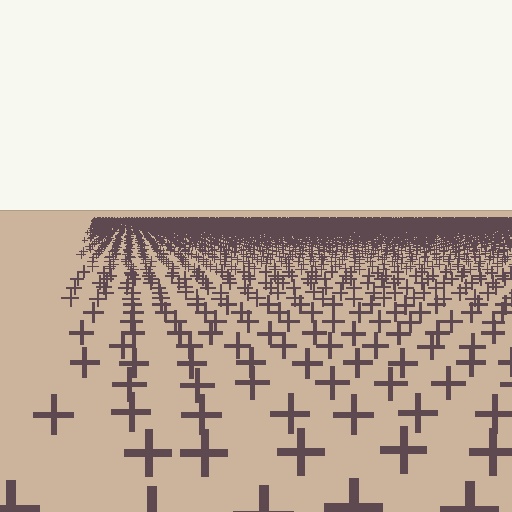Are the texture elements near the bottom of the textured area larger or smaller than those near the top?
Larger. Near the bottom, elements are closer to the viewer and appear at a bigger on-screen size.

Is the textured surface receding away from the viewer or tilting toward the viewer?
The surface is receding away from the viewer. Texture elements get smaller and denser toward the top.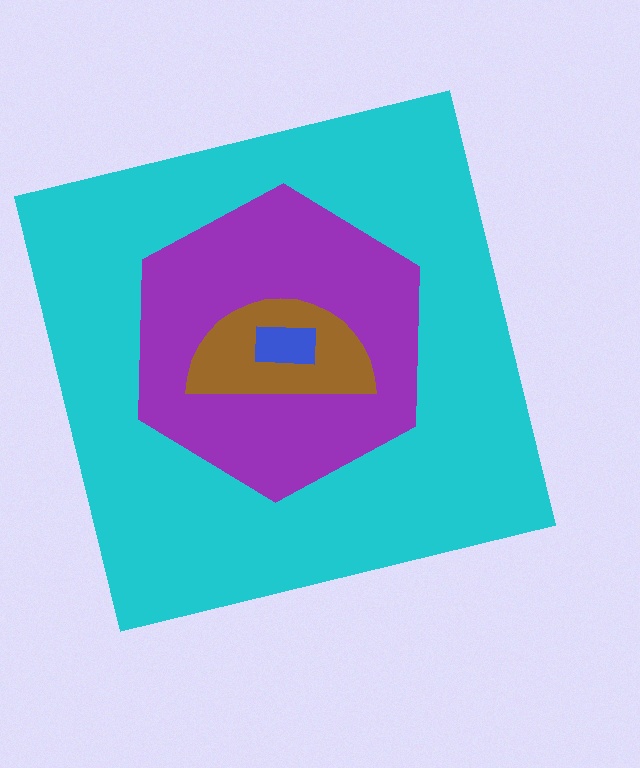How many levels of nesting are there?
4.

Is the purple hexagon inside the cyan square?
Yes.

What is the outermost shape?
The cyan square.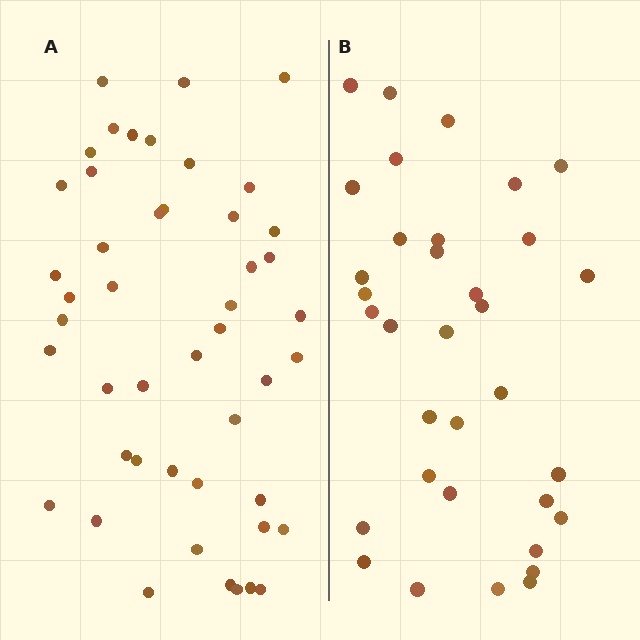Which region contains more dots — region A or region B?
Region A (the left region) has more dots.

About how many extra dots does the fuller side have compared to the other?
Region A has approximately 15 more dots than region B.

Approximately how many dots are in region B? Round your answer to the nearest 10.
About 30 dots. (The exact count is 34, which rounds to 30.)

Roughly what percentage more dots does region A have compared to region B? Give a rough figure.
About 40% more.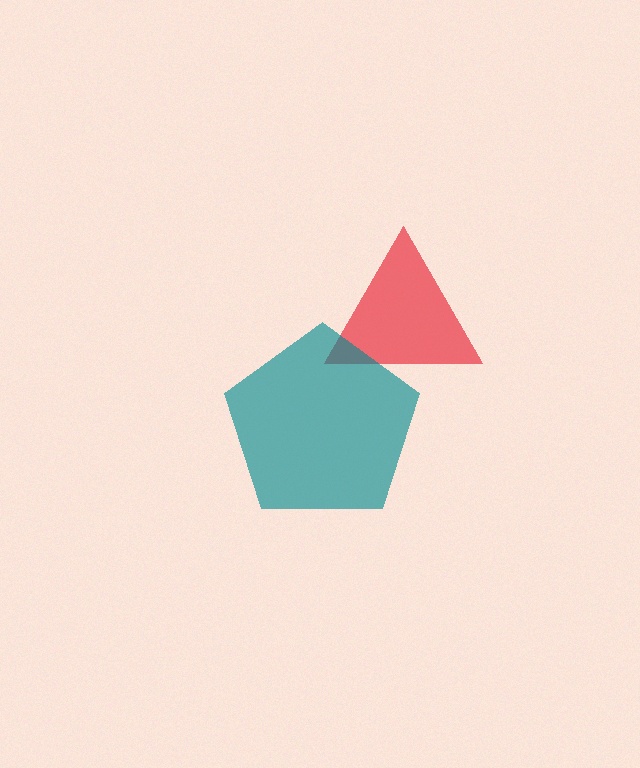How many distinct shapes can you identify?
There are 2 distinct shapes: a red triangle, a teal pentagon.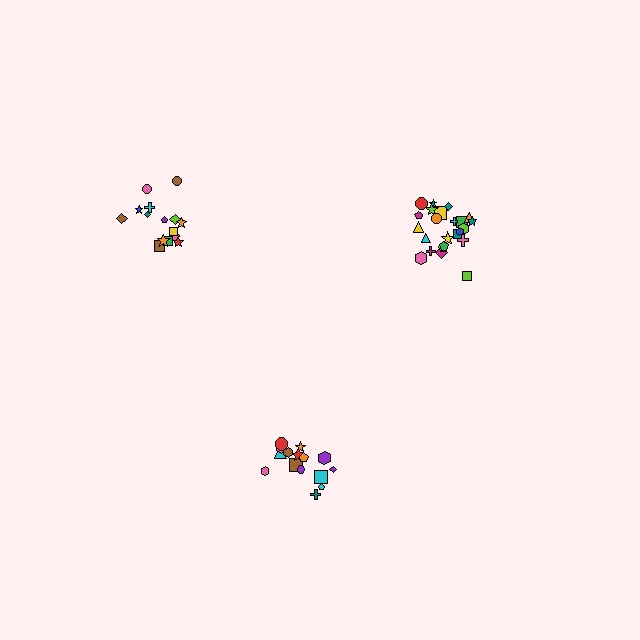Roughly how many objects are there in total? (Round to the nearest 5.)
Roughly 55 objects in total.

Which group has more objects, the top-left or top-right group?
The top-right group.